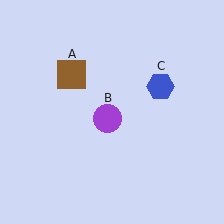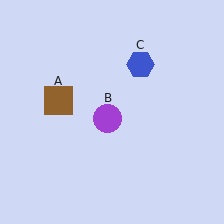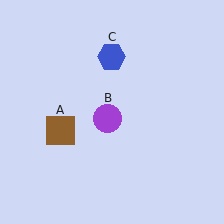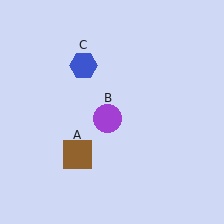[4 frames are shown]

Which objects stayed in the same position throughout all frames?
Purple circle (object B) remained stationary.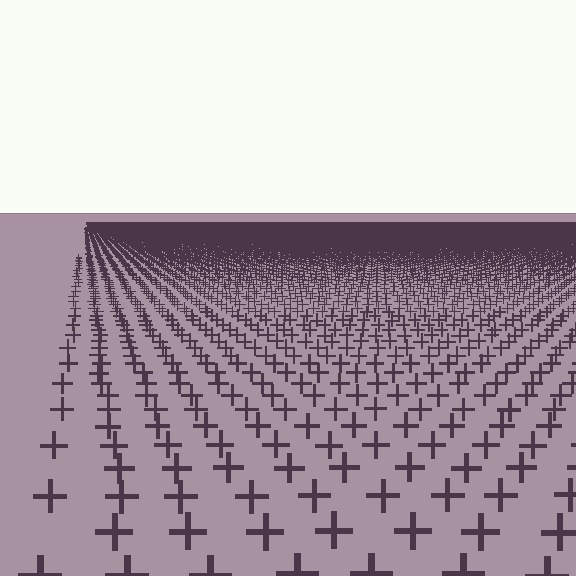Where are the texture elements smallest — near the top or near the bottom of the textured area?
Near the top.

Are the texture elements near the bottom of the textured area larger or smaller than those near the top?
Larger. Near the bottom, elements are closer to the viewer and appear at a bigger on-screen size.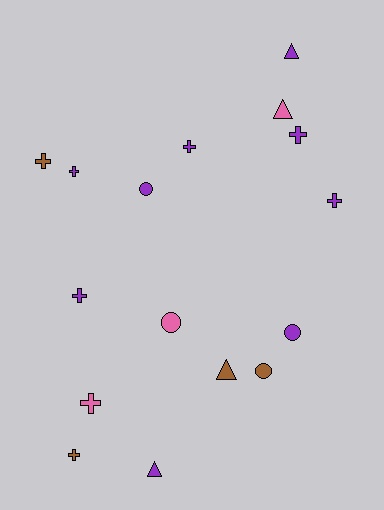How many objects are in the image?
There are 16 objects.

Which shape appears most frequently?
Cross, with 8 objects.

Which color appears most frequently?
Purple, with 9 objects.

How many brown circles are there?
There is 1 brown circle.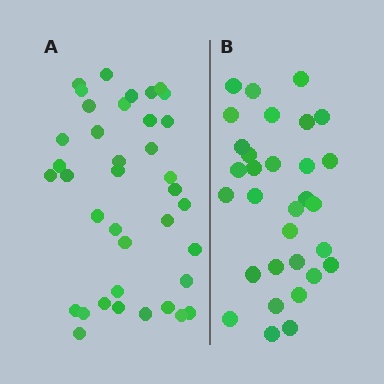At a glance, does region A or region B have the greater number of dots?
Region A (the left region) has more dots.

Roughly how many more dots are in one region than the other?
Region A has roughly 8 or so more dots than region B.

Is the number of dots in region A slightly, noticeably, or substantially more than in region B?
Region A has only slightly more — the two regions are fairly close. The ratio is roughly 1.2 to 1.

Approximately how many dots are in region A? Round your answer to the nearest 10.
About 40 dots. (The exact count is 38, which rounds to 40.)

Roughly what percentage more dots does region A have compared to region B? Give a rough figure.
About 25% more.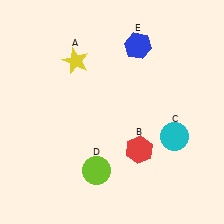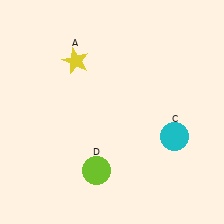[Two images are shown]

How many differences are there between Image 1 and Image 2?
There are 2 differences between the two images.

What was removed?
The red hexagon (B), the blue hexagon (E) were removed in Image 2.